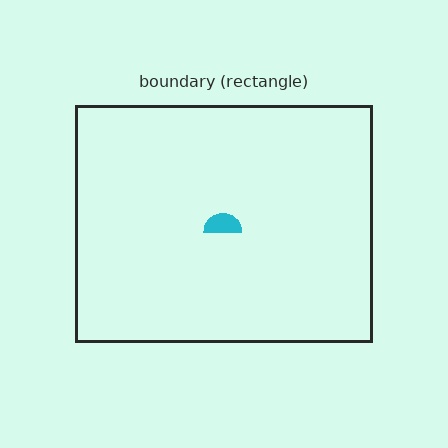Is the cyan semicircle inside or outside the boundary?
Inside.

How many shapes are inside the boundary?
1 inside, 0 outside.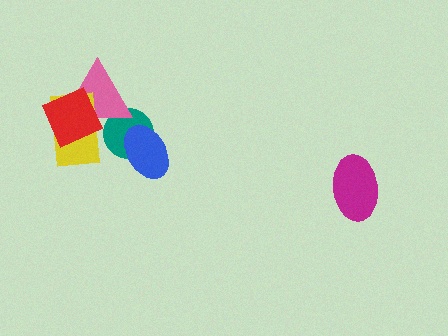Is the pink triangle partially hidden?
Yes, it is partially covered by another shape.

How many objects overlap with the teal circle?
3 objects overlap with the teal circle.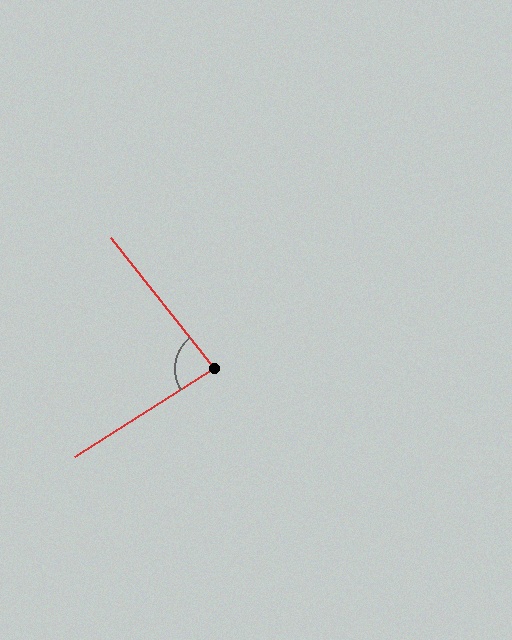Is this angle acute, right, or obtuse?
It is acute.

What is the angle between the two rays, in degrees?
Approximately 84 degrees.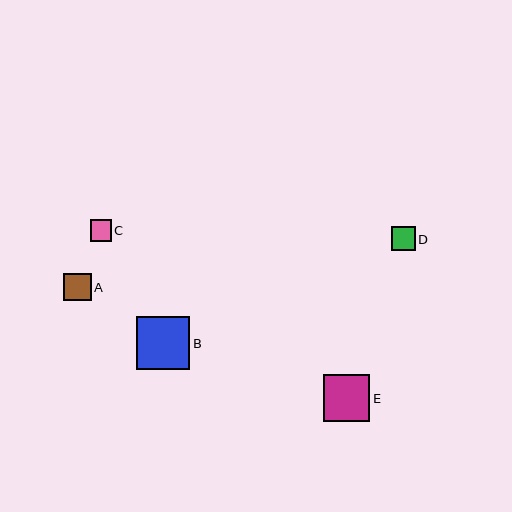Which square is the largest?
Square B is the largest with a size of approximately 53 pixels.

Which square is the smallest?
Square C is the smallest with a size of approximately 21 pixels.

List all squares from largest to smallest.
From largest to smallest: B, E, A, D, C.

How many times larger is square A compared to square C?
Square A is approximately 1.3 times the size of square C.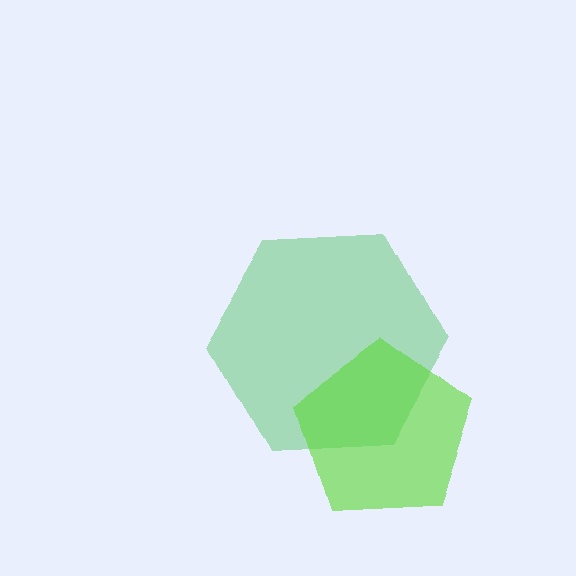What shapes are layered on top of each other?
The layered shapes are: a green hexagon, a lime pentagon.